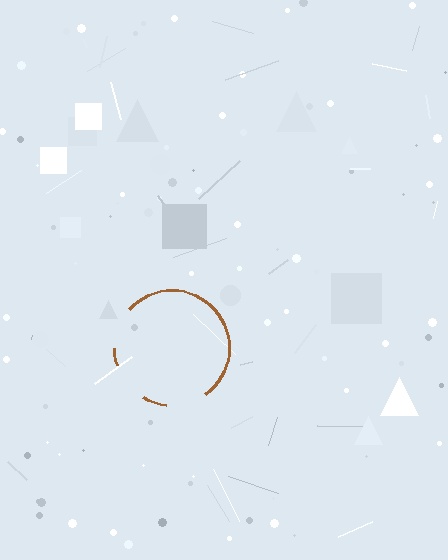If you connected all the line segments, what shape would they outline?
They would outline a circle.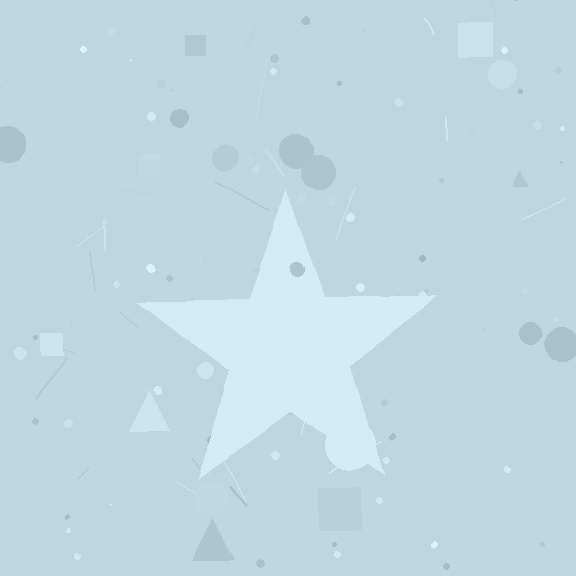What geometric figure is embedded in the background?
A star is embedded in the background.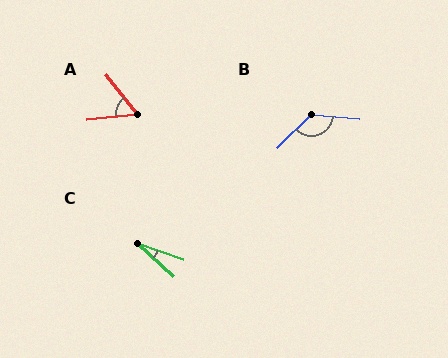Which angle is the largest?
B, at approximately 131 degrees.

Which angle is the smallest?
C, at approximately 23 degrees.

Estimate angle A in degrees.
Approximately 56 degrees.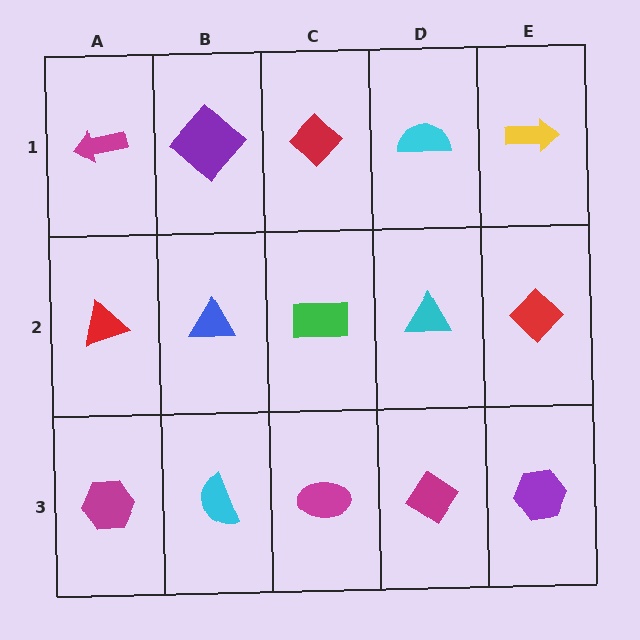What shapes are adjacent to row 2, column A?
A magenta arrow (row 1, column A), a magenta hexagon (row 3, column A), a blue triangle (row 2, column B).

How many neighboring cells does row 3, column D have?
3.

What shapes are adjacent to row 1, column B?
A blue triangle (row 2, column B), a magenta arrow (row 1, column A), a red diamond (row 1, column C).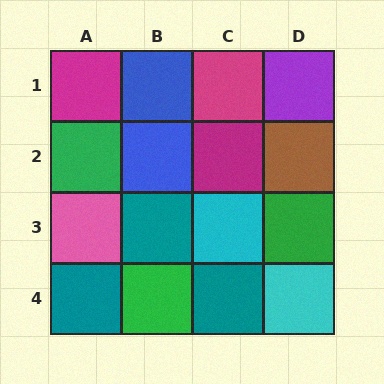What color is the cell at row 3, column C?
Cyan.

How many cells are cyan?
2 cells are cyan.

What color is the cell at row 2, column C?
Magenta.